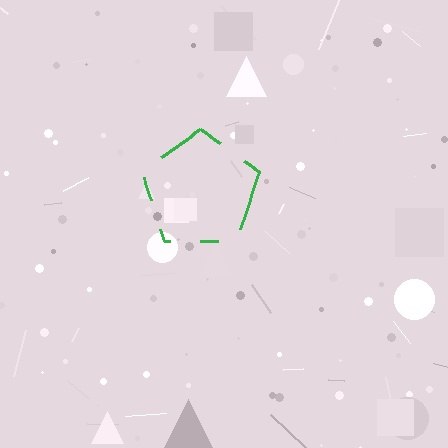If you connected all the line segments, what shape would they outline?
They would outline a pentagon.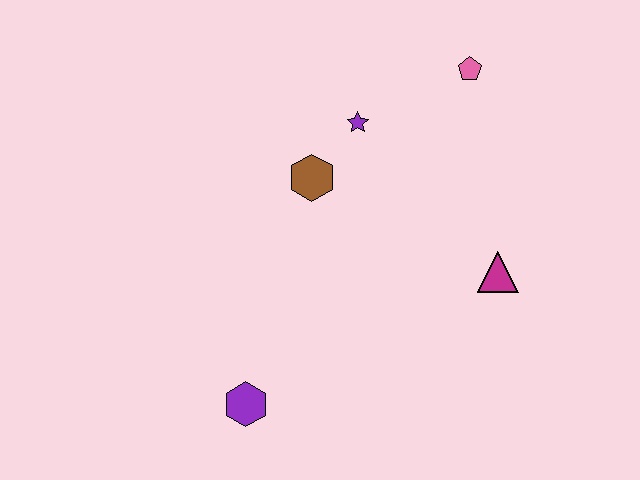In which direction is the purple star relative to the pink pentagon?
The purple star is to the left of the pink pentagon.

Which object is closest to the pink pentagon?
The purple star is closest to the pink pentagon.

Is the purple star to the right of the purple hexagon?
Yes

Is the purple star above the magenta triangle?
Yes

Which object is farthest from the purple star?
The purple hexagon is farthest from the purple star.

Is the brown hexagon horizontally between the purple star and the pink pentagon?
No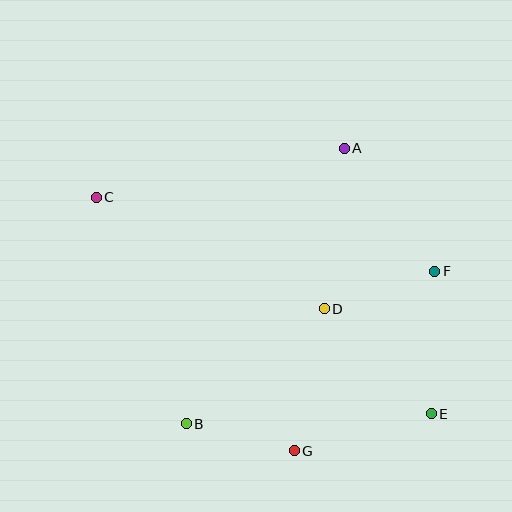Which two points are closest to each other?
Points B and G are closest to each other.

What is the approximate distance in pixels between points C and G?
The distance between C and G is approximately 321 pixels.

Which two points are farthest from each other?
Points C and E are farthest from each other.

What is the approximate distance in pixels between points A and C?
The distance between A and C is approximately 253 pixels.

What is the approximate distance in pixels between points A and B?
The distance between A and B is approximately 317 pixels.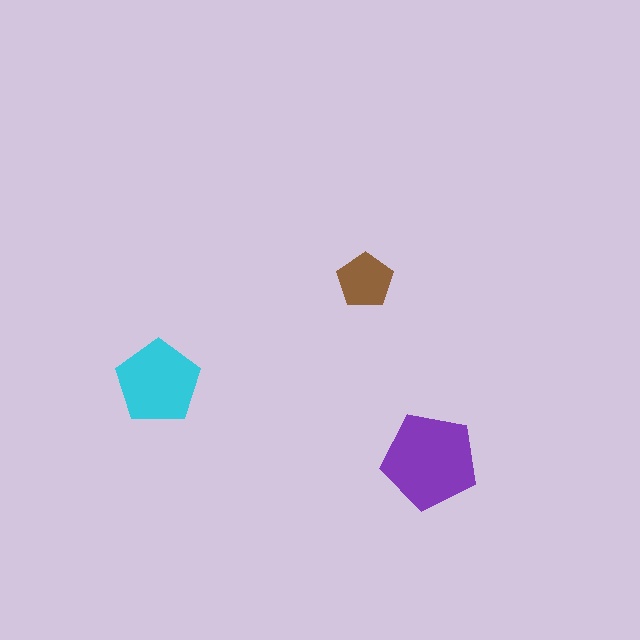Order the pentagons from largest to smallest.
the purple one, the cyan one, the brown one.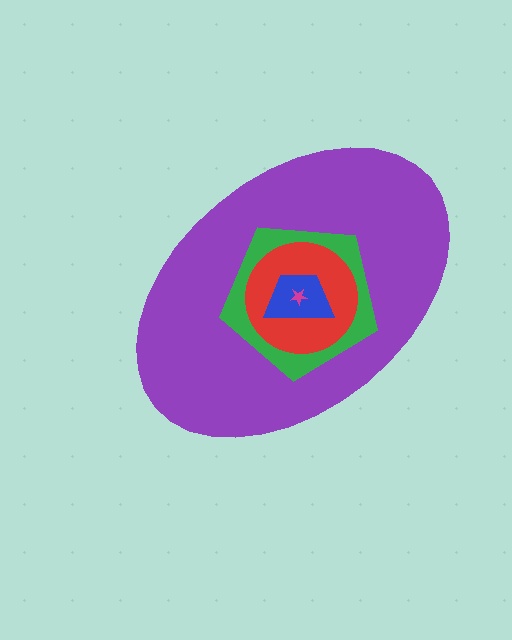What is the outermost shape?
The purple ellipse.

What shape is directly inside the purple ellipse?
The green pentagon.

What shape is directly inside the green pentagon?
The red circle.